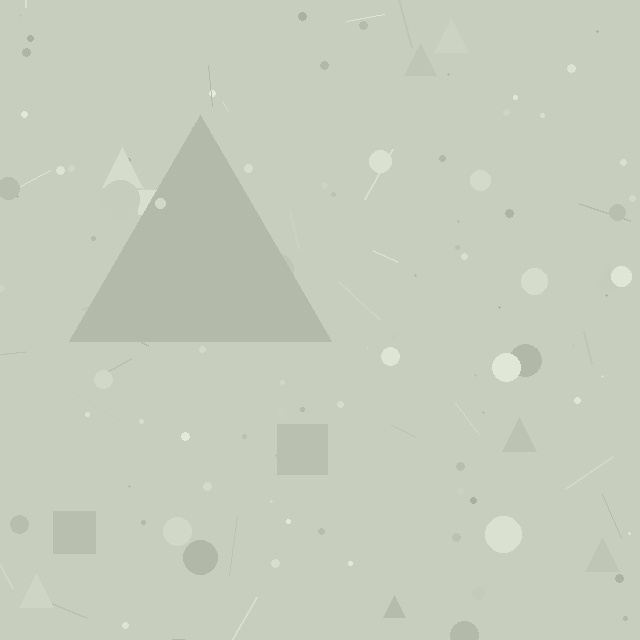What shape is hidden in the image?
A triangle is hidden in the image.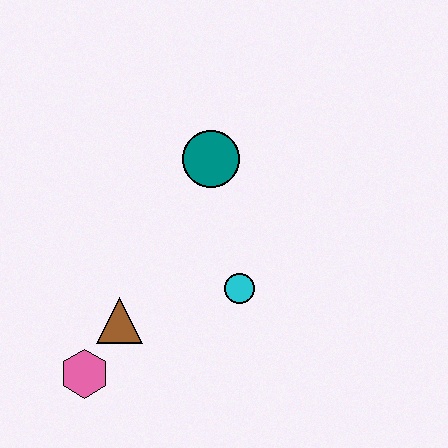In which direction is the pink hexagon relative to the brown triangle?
The pink hexagon is below the brown triangle.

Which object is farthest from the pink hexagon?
The teal circle is farthest from the pink hexagon.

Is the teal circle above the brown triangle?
Yes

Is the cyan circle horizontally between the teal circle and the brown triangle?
No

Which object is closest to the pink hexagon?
The brown triangle is closest to the pink hexagon.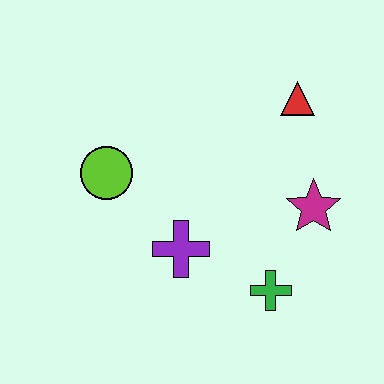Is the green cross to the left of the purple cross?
No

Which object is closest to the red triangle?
The magenta star is closest to the red triangle.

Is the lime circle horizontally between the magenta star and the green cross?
No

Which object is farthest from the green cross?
The lime circle is farthest from the green cross.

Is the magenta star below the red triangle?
Yes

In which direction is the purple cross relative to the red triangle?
The purple cross is below the red triangle.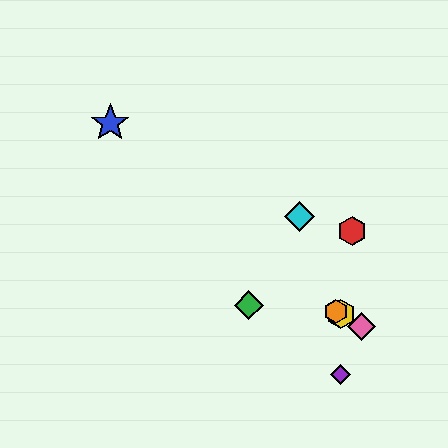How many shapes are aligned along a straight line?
3 shapes (the yellow hexagon, the orange hexagon, the pink diamond) are aligned along a straight line.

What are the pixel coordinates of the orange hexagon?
The orange hexagon is at (336, 311).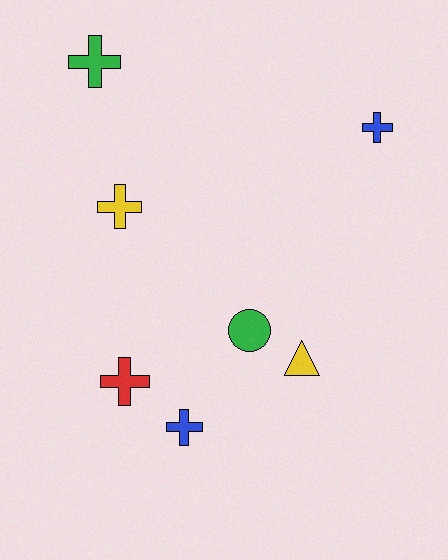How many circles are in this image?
There is 1 circle.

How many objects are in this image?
There are 7 objects.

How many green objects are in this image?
There are 2 green objects.